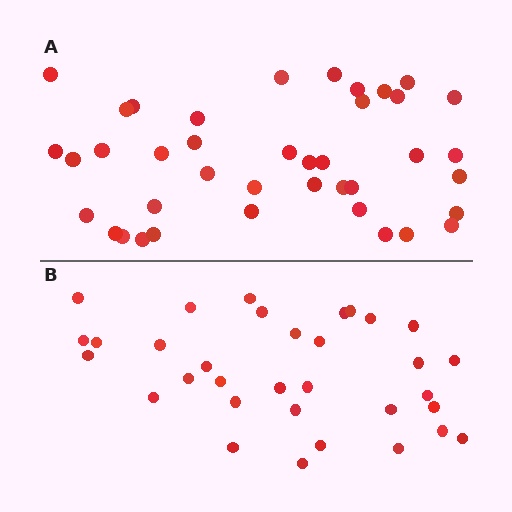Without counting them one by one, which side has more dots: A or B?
Region A (the top region) has more dots.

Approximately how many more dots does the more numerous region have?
Region A has roughly 8 or so more dots than region B.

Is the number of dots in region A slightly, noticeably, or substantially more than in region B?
Region A has only slightly more — the two regions are fairly close. The ratio is roughly 1.2 to 1.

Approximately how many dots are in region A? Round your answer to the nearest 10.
About 40 dots.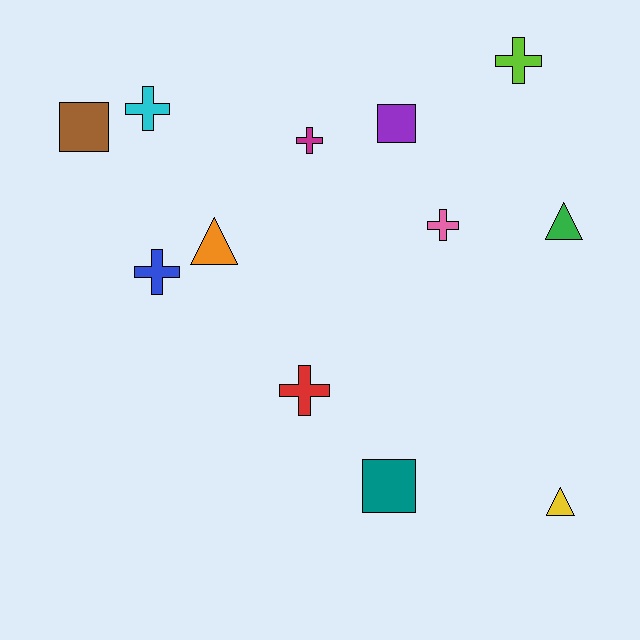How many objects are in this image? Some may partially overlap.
There are 12 objects.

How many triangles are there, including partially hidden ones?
There are 3 triangles.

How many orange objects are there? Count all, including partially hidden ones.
There is 1 orange object.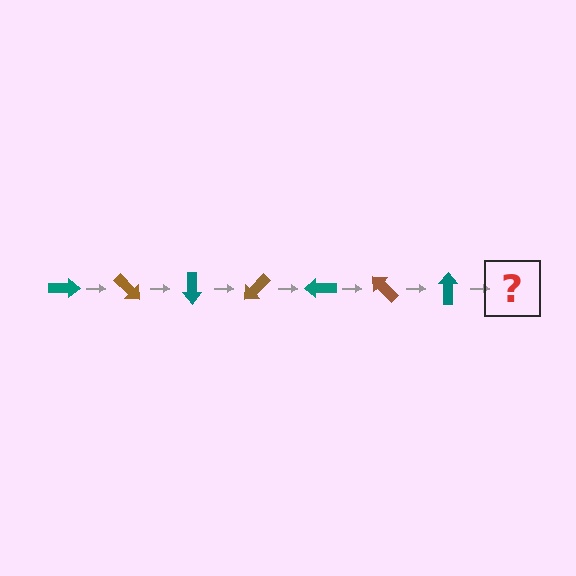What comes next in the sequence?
The next element should be a brown arrow, rotated 315 degrees from the start.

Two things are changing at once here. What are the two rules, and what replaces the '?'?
The two rules are that it rotates 45 degrees each step and the color cycles through teal and brown. The '?' should be a brown arrow, rotated 315 degrees from the start.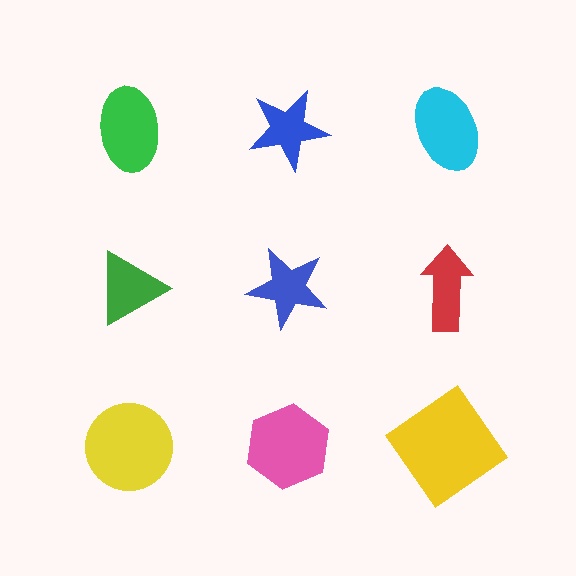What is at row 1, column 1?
A green ellipse.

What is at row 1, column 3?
A cyan ellipse.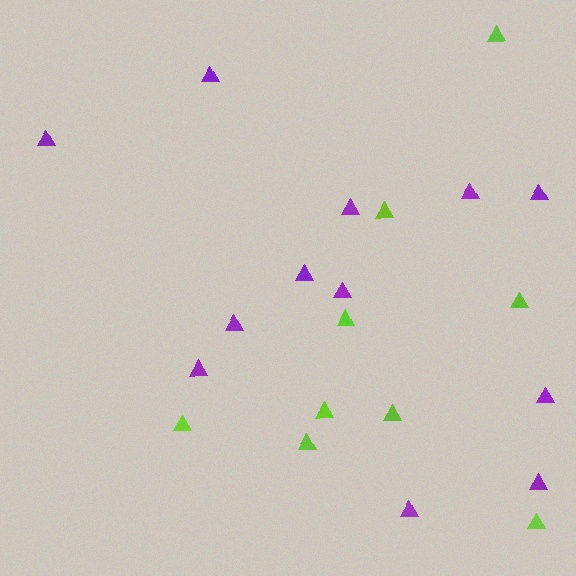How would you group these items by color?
There are 2 groups: one group of lime triangles (9) and one group of purple triangles (12).